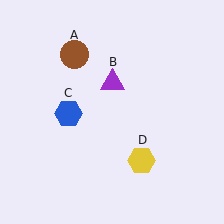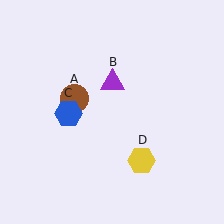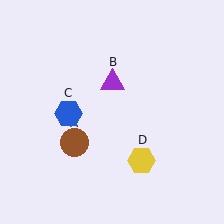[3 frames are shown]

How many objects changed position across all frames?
1 object changed position: brown circle (object A).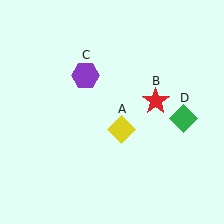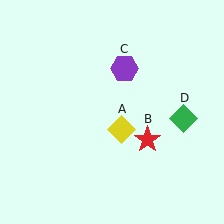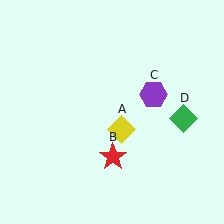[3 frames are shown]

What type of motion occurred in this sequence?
The red star (object B), purple hexagon (object C) rotated clockwise around the center of the scene.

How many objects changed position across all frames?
2 objects changed position: red star (object B), purple hexagon (object C).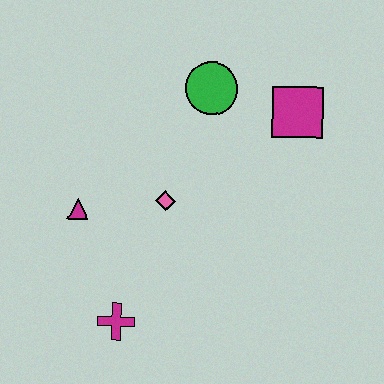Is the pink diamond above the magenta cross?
Yes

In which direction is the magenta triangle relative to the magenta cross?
The magenta triangle is above the magenta cross.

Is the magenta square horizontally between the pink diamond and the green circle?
No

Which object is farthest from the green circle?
The magenta cross is farthest from the green circle.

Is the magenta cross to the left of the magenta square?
Yes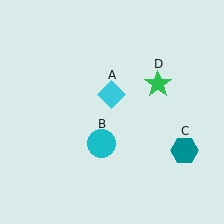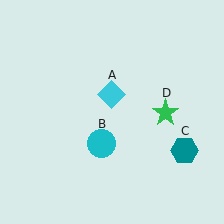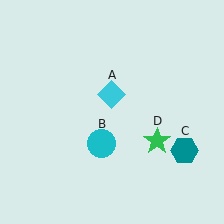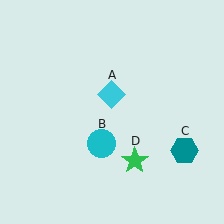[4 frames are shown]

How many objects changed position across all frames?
1 object changed position: green star (object D).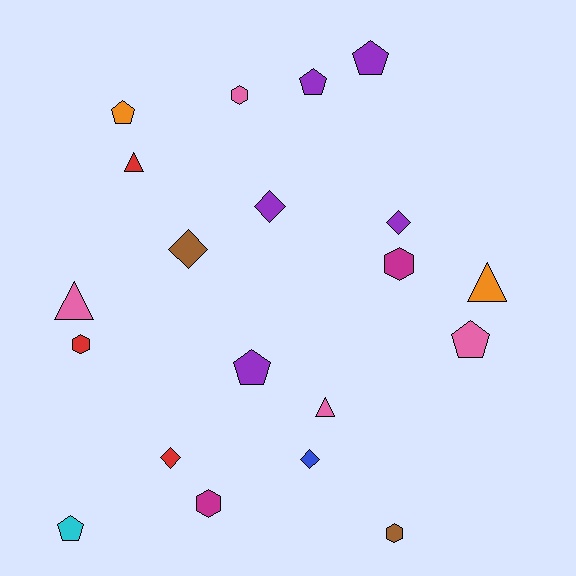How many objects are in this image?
There are 20 objects.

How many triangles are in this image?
There are 4 triangles.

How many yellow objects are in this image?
There are no yellow objects.